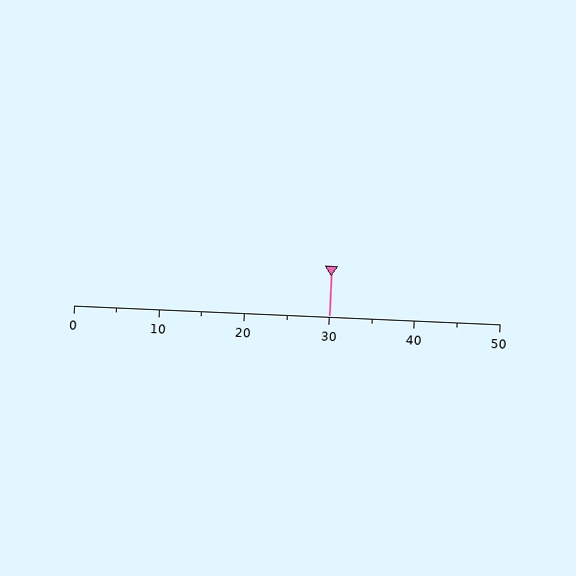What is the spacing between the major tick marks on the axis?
The major ticks are spaced 10 apart.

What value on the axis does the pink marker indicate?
The marker indicates approximately 30.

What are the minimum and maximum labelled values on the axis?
The axis runs from 0 to 50.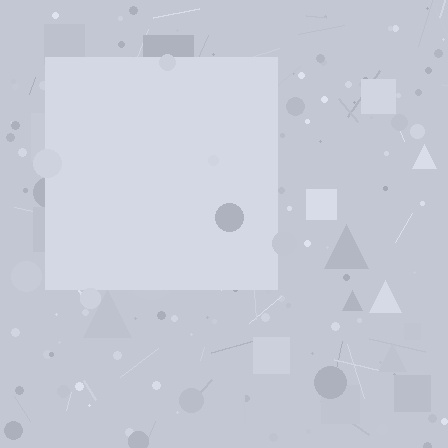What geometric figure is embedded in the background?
A square is embedded in the background.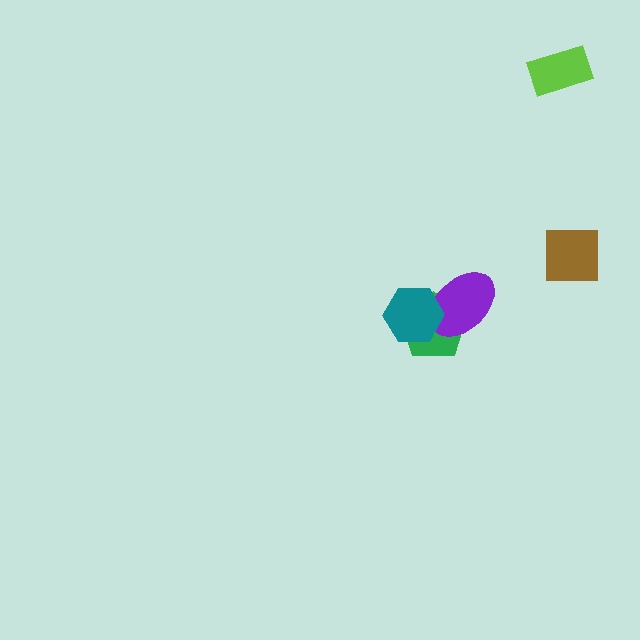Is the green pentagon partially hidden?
Yes, it is partially covered by another shape.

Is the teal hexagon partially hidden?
No, no other shape covers it.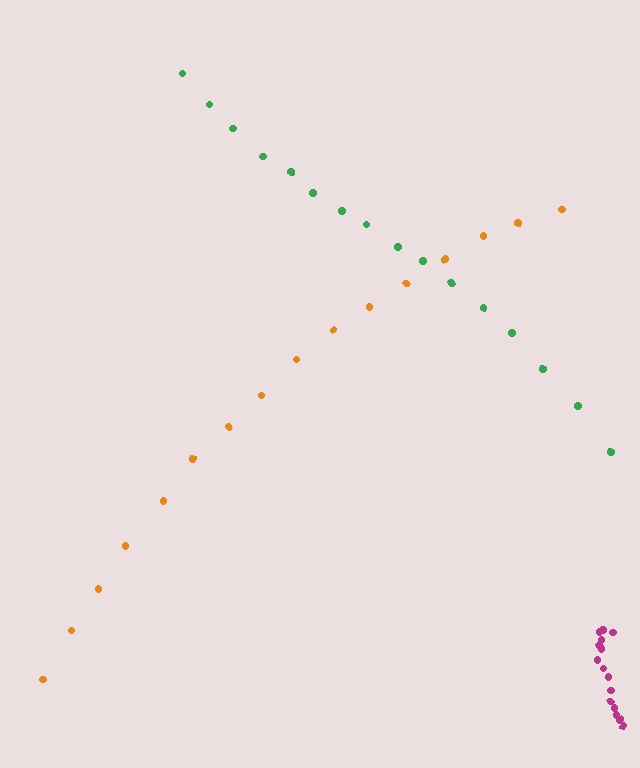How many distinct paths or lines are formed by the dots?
There are 3 distinct paths.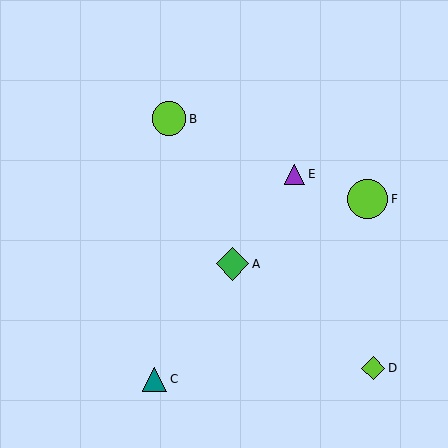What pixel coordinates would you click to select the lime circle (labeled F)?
Click at (368, 199) to select the lime circle F.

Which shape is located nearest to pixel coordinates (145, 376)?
The teal triangle (labeled C) at (155, 379) is nearest to that location.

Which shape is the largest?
The lime circle (labeled F) is the largest.